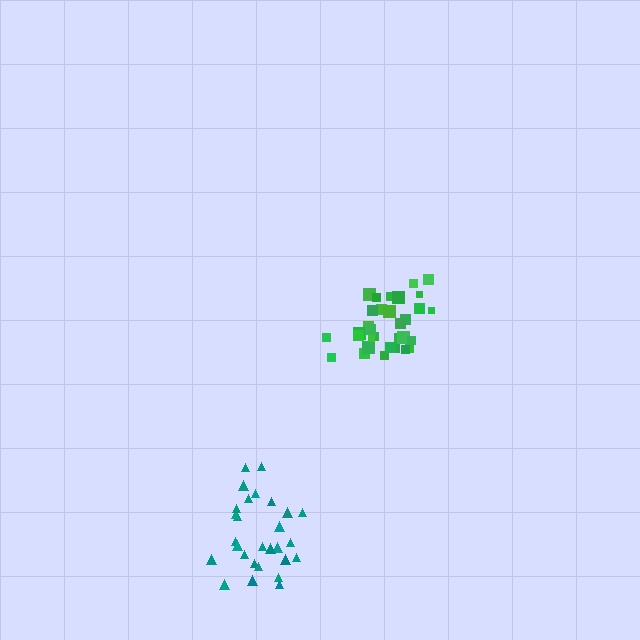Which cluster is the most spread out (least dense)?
Teal.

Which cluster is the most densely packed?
Green.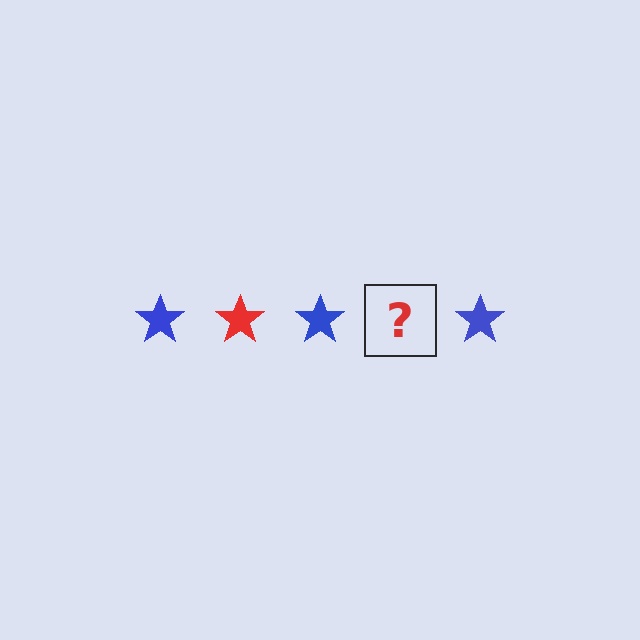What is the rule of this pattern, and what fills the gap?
The rule is that the pattern cycles through blue, red stars. The gap should be filled with a red star.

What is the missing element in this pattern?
The missing element is a red star.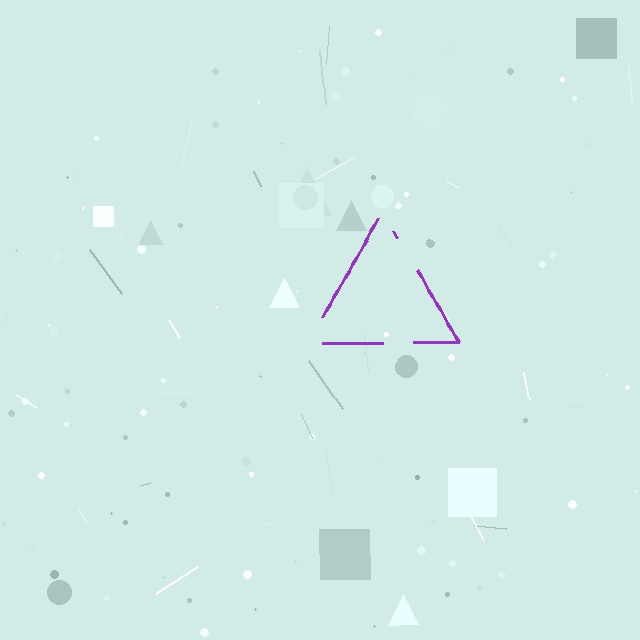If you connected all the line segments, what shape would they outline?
They would outline a triangle.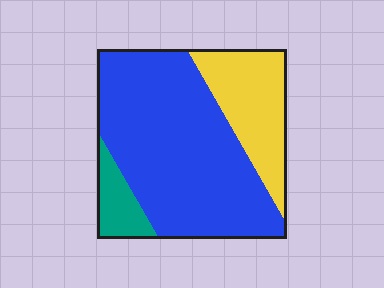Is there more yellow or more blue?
Blue.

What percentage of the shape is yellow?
Yellow takes up between a sixth and a third of the shape.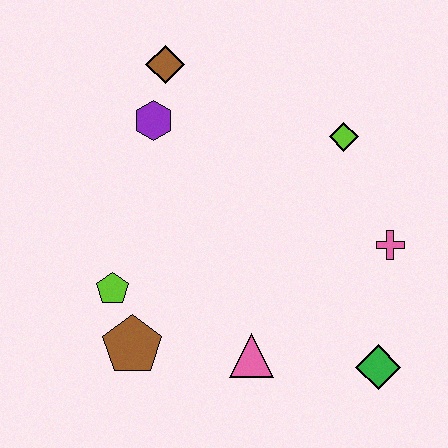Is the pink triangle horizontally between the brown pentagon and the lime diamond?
Yes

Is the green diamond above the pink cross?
No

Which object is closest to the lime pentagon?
The brown pentagon is closest to the lime pentagon.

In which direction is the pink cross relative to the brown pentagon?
The pink cross is to the right of the brown pentagon.